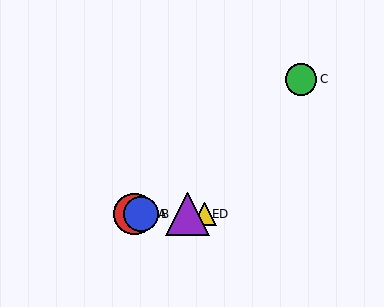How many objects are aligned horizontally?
4 objects (A, B, D, E) are aligned horizontally.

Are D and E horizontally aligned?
Yes, both are at y≈214.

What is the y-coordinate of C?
Object C is at y≈79.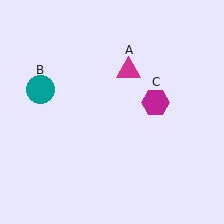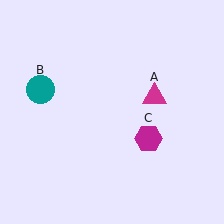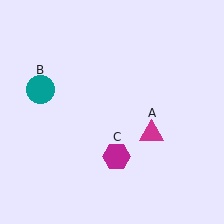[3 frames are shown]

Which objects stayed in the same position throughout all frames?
Teal circle (object B) remained stationary.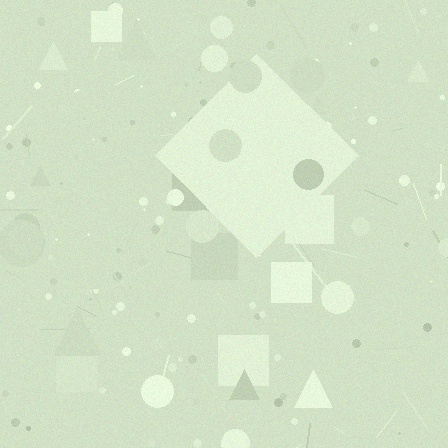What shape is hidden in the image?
A diamond is hidden in the image.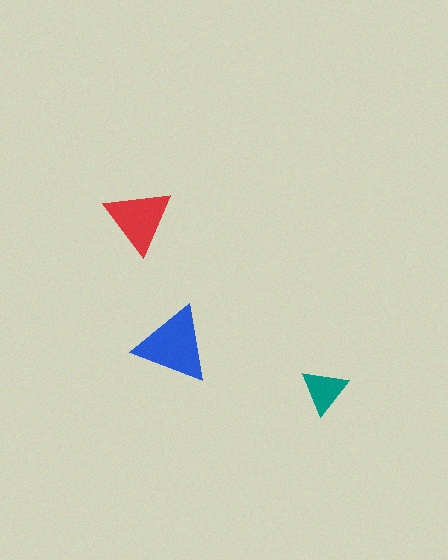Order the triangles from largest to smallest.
the blue one, the red one, the teal one.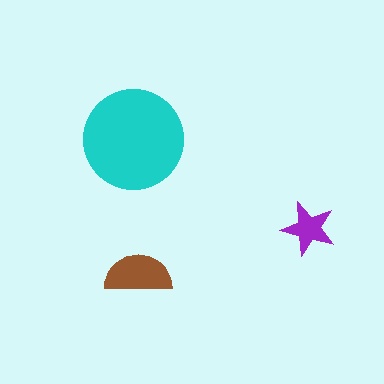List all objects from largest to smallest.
The cyan circle, the brown semicircle, the purple star.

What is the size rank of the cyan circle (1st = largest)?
1st.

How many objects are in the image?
There are 3 objects in the image.